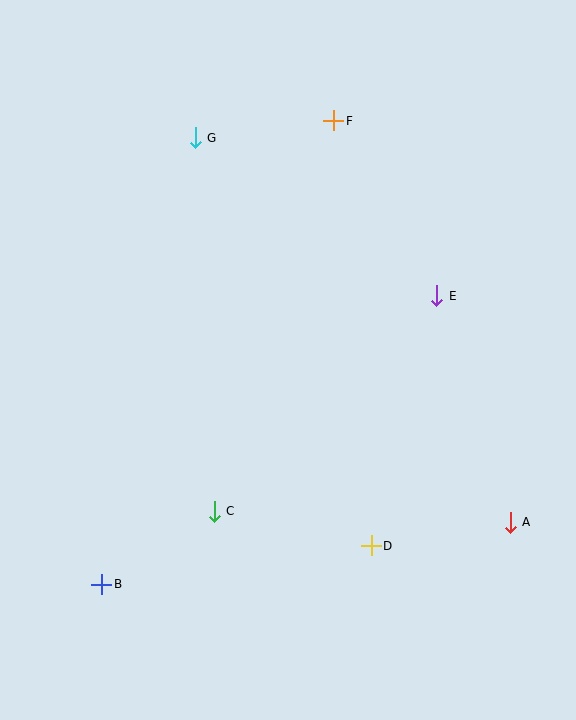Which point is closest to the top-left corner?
Point G is closest to the top-left corner.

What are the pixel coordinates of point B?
Point B is at (102, 584).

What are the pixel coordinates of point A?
Point A is at (510, 522).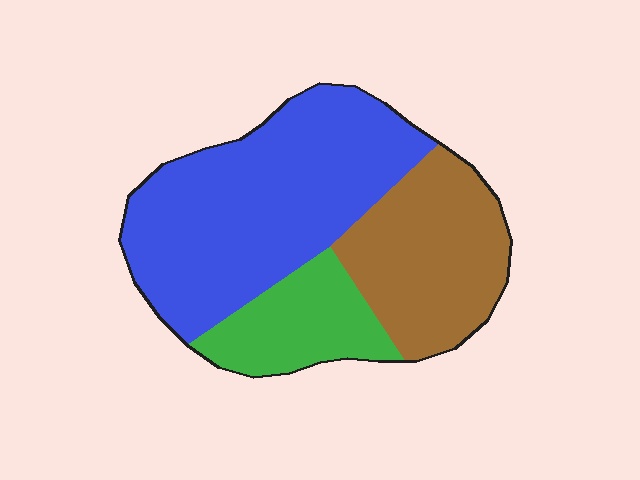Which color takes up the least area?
Green, at roughly 20%.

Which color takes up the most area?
Blue, at roughly 50%.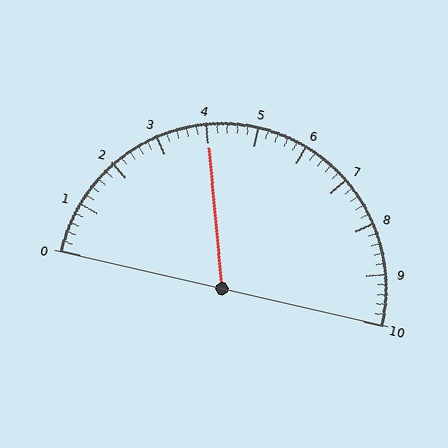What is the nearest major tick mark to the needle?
The nearest major tick mark is 4.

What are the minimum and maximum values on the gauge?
The gauge ranges from 0 to 10.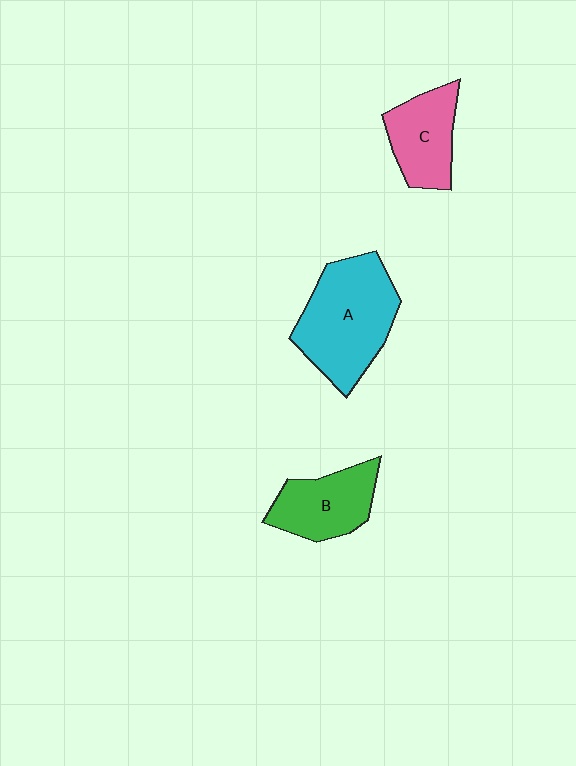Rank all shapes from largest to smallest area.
From largest to smallest: A (cyan), B (green), C (pink).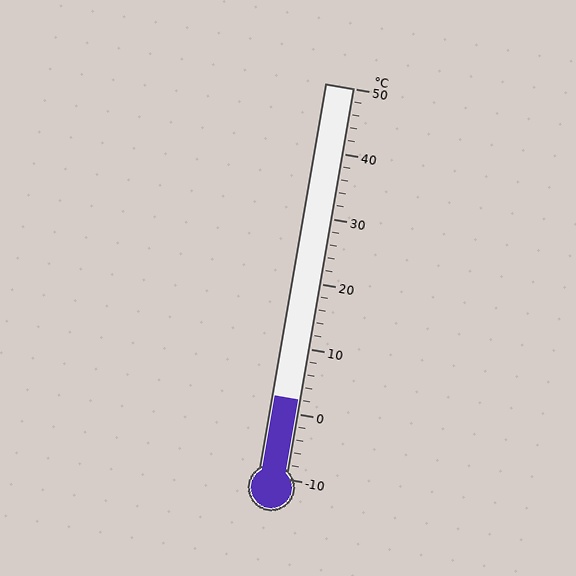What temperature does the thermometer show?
The thermometer shows approximately 2°C.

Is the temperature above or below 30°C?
The temperature is below 30°C.